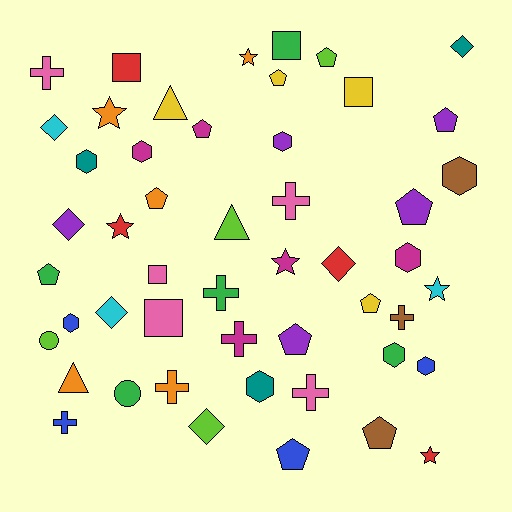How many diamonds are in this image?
There are 6 diamonds.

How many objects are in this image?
There are 50 objects.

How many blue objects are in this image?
There are 4 blue objects.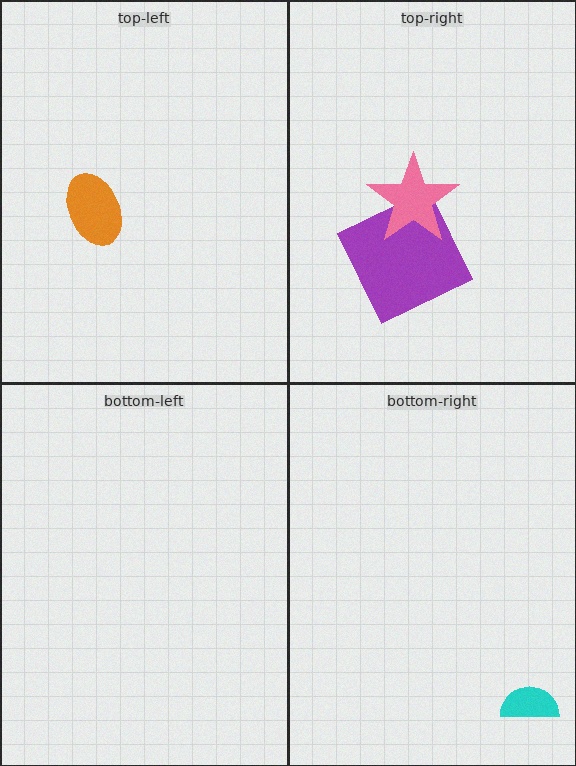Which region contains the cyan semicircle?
The bottom-right region.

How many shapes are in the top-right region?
2.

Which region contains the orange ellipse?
The top-left region.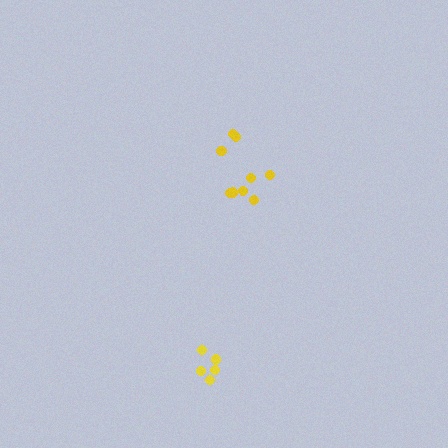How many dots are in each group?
Group 1: 9 dots, Group 2: 5 dots (14 total).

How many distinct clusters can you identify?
There are 2 distinct clusters.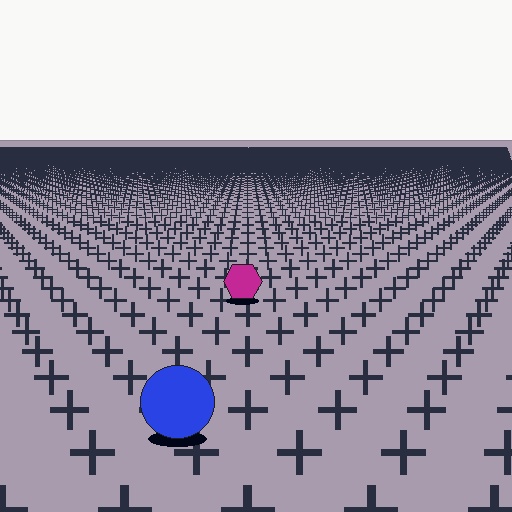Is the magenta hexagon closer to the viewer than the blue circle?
No. The blue circle is closer — you can tell from the texture gradient: the ground texture is coarser near it.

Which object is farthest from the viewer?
The magenta hexagon is farthest from the viewer. It appears smaller and the ground texture around it is denser.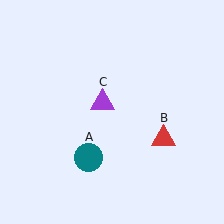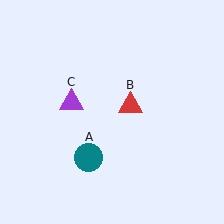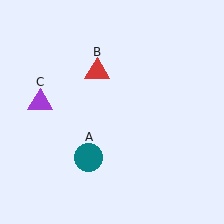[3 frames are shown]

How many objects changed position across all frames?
2 objects changed position: red triangle (object B), purple triangle (object C).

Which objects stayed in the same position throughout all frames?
Teal circle (object A) remained stationary.